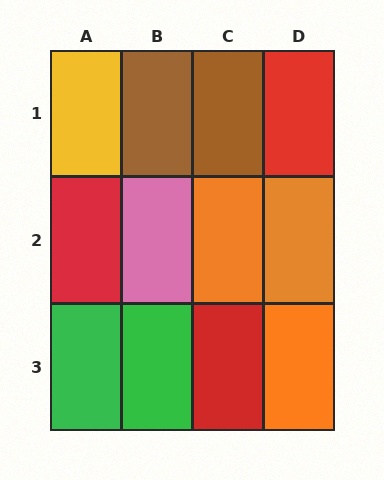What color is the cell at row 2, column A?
Red.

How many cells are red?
3 cells are red.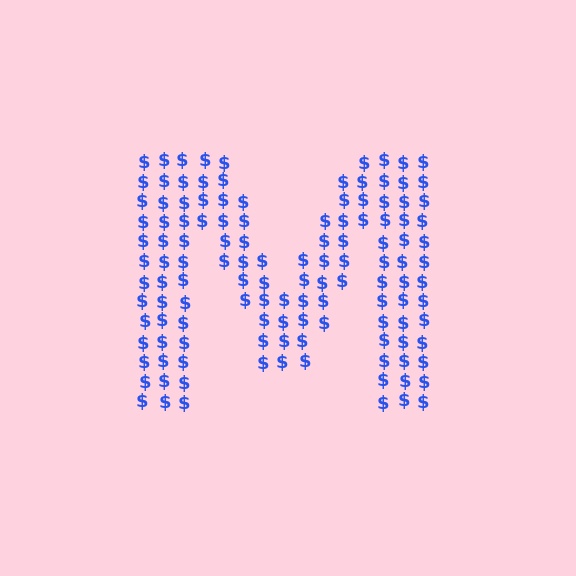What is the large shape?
The large shape is the letter M.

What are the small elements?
The small elements are dollar signs.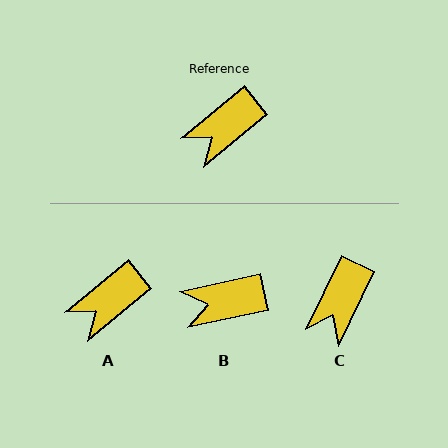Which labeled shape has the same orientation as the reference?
A.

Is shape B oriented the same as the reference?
No, it is off by about 27 degrees.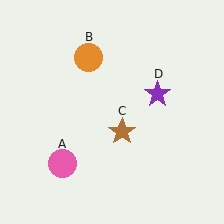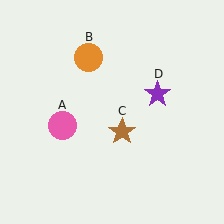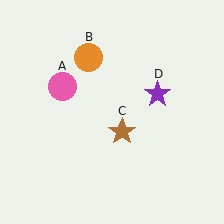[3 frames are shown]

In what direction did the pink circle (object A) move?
The pink circle (object A) moved up.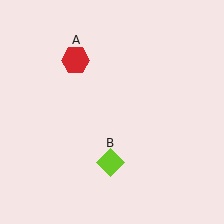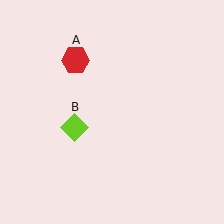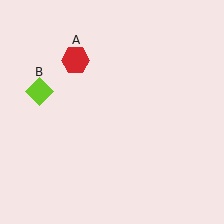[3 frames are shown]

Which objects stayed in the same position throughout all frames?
Red hexagon (object A) remained stationary.